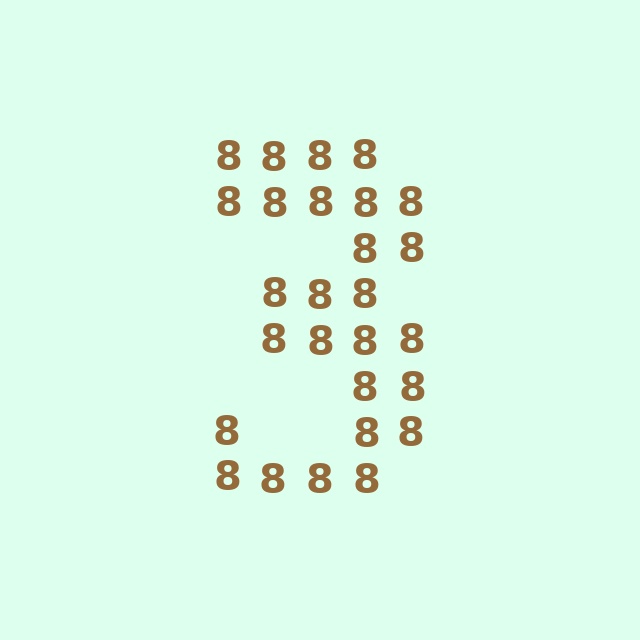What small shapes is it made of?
It is made of small digit 8's.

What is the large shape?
The large shape is the digit 3.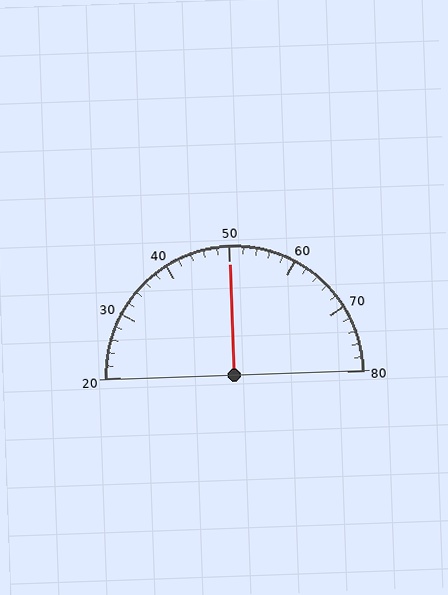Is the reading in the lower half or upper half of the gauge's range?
The reading is in the upper half of the range (20 to 80).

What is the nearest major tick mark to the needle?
The nearest major tick mark is 50.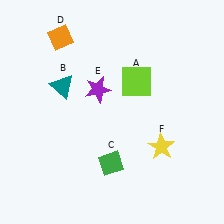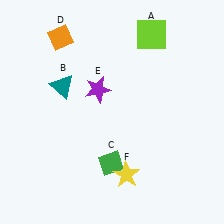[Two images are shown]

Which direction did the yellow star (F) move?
The yellow star (F) moved left.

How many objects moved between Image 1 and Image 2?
2 objects moved between the two images.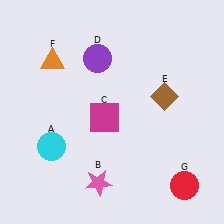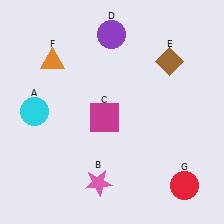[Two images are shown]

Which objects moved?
The objects that moved are: the cyan circle (A), the purple circle (D), the brown diamond (E).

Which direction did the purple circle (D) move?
The purple circle (D) moved up.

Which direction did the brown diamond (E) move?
The brown diamond (E) moved up.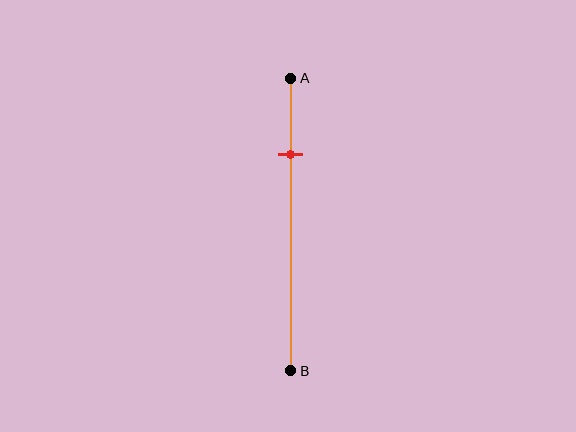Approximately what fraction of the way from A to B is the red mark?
The red mark is approximately 25% of the way from A to B.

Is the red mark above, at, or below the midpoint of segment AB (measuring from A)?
The red mark is above the midpoint of segment AB.